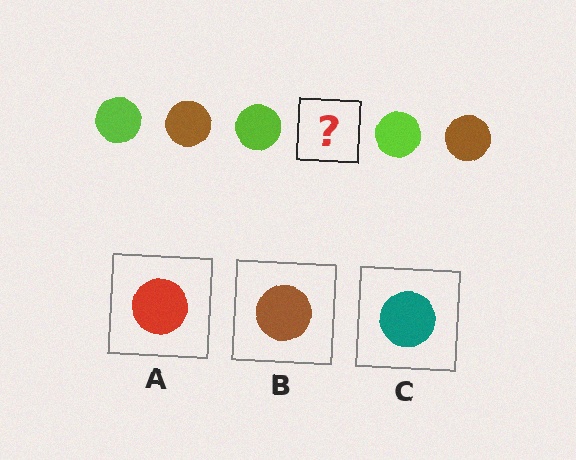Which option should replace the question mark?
Option B.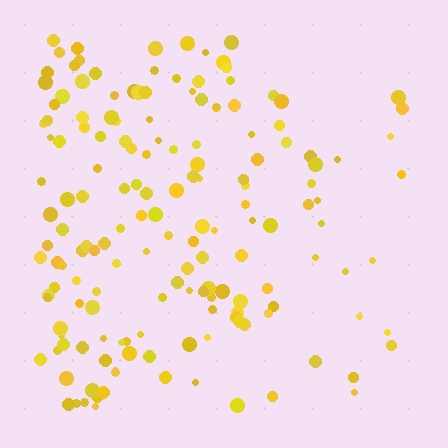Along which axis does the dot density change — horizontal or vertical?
Horizontal.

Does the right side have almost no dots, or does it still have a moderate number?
Still a moderate number, just noticeably fewer than the left.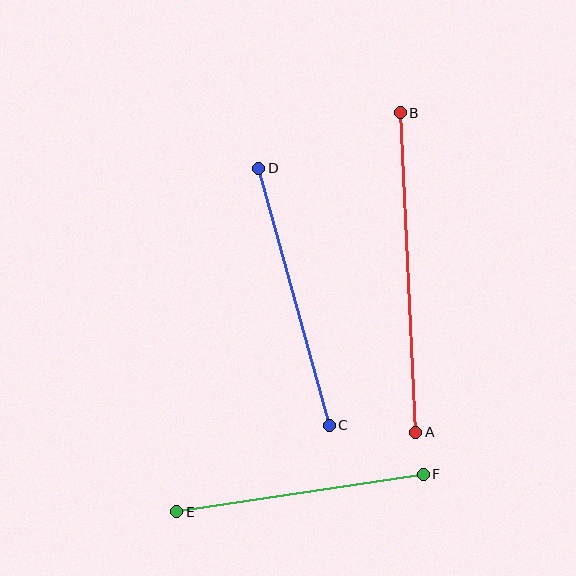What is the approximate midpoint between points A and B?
The midpoint is at approximately (408, 273) pixels.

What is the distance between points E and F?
The distance is approximately 250 pixels.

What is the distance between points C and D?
The distance is approximately 267 pixels.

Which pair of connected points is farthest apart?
Points A and B are farthest apart.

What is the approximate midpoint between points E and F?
The midpoint is at approximately (300, 493) pixels.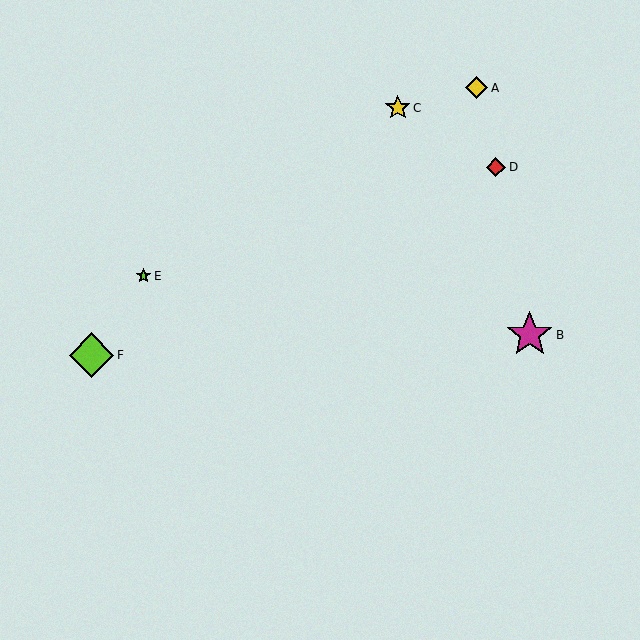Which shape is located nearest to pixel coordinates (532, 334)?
The magenta star (labeled B) at (530, 335) is nearest to that location.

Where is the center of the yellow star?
The center of the yellow star is at (398, 108).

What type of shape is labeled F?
Shape F is a lime diamond.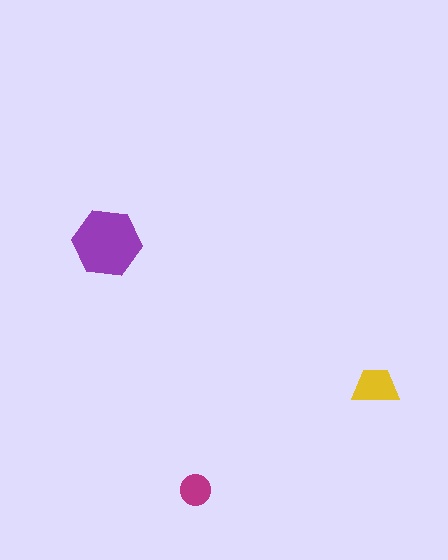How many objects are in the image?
There are 3 objects in the image.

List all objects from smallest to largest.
The magenta circle, the yellow trapezoid, the purple hexagon.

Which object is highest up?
The purple hexagon is topmost.